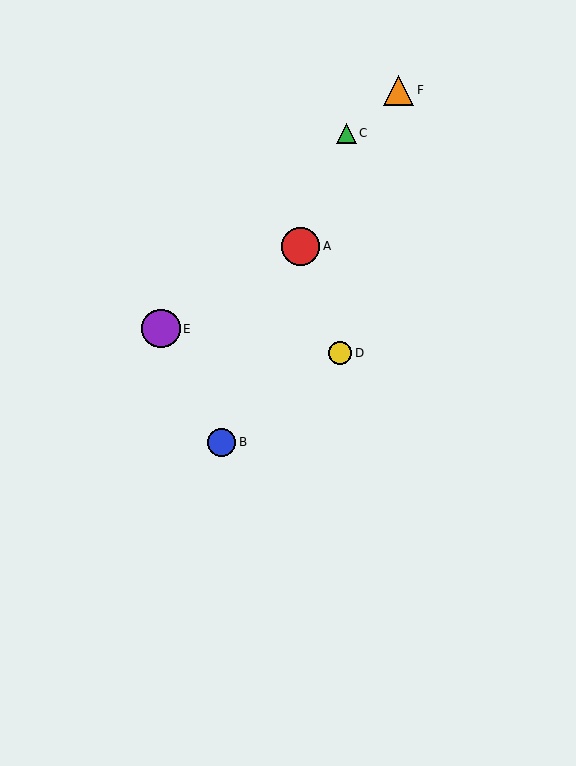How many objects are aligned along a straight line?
3 objects (A, B, C) are aligned along a straight line.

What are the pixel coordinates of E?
Object E is at (161, 329).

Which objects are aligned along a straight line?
Objects A, B, C are aligned along a straight line.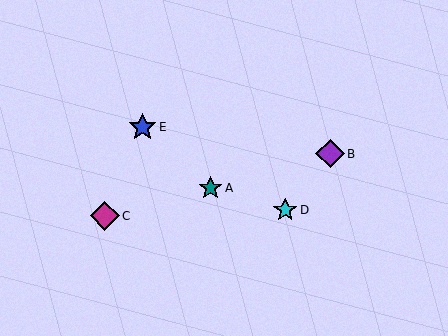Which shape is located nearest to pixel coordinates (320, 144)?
The purple diamond (labeled B) at (330, 154) is nearest to that location.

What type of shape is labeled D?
Shape D is a cyan star.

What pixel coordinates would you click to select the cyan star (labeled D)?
Click at (285, 210) to select the cyan star D.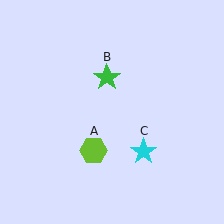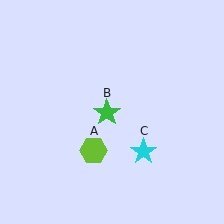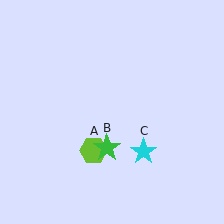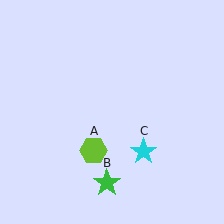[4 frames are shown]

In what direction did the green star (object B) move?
The green star (object B) moved down.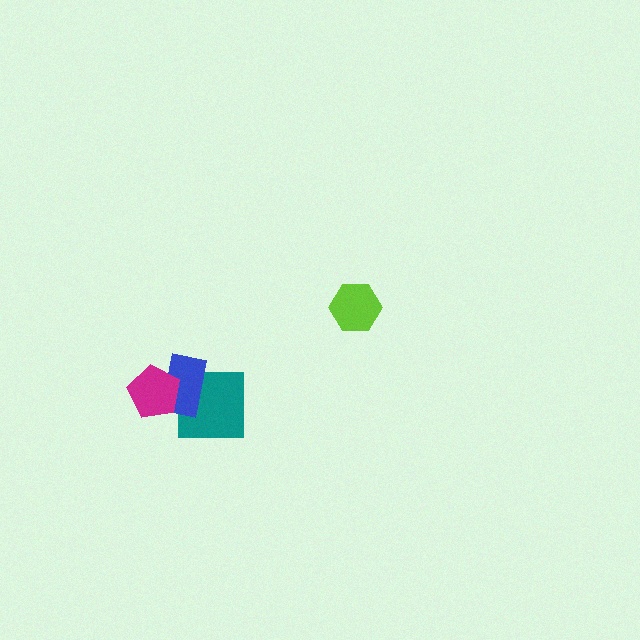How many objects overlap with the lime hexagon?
0 objects overlap with the lime hexagon.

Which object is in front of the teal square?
The blue rectangle is in front of the teal square.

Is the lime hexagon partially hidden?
No, no other shape covers it.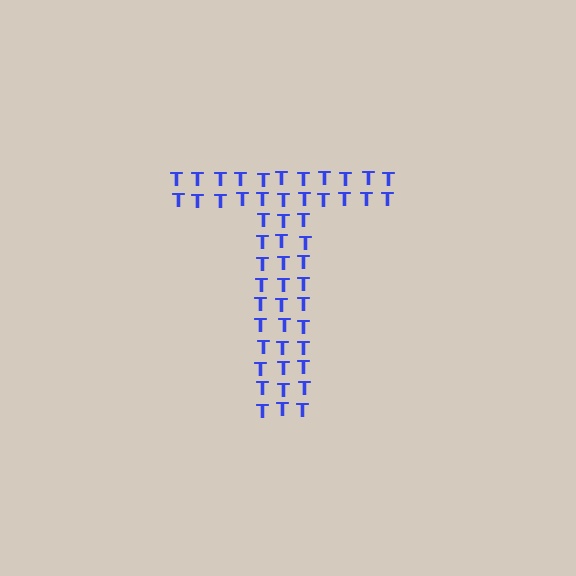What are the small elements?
The small elements are letter T's.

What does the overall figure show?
The overall figure shows the letter T.